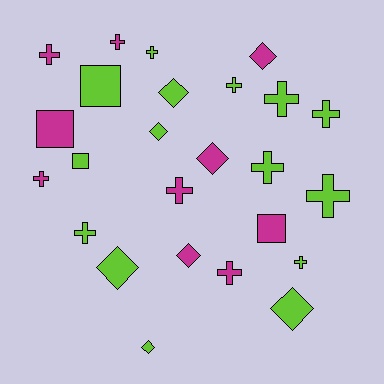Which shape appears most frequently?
Cross, with 13 objects.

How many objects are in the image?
There are 25 objects.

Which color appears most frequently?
Lime, with 15 objects.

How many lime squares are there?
There are 2 lime squares.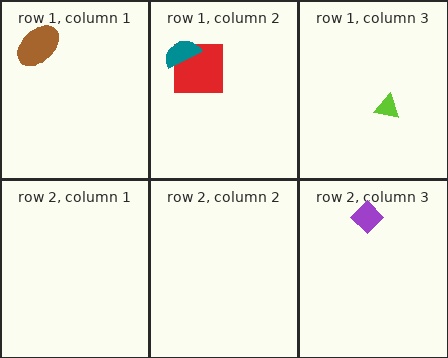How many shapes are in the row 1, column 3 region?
1.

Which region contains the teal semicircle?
The row 1, column 2 region.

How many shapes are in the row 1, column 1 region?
1.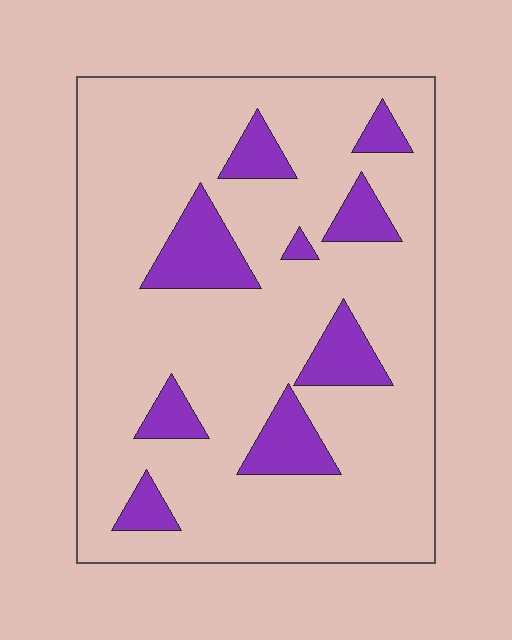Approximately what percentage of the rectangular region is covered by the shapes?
Approximately 15%.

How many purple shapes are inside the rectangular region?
9.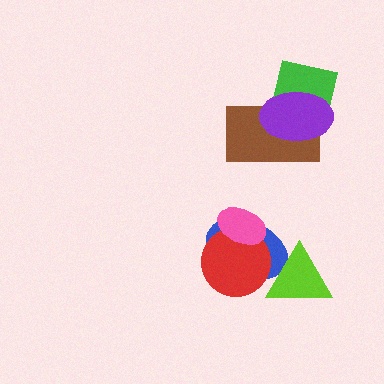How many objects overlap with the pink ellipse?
2 objects overlap with the pink ellipse.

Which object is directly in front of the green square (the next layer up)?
The brown rectangle is directly in front of the green square.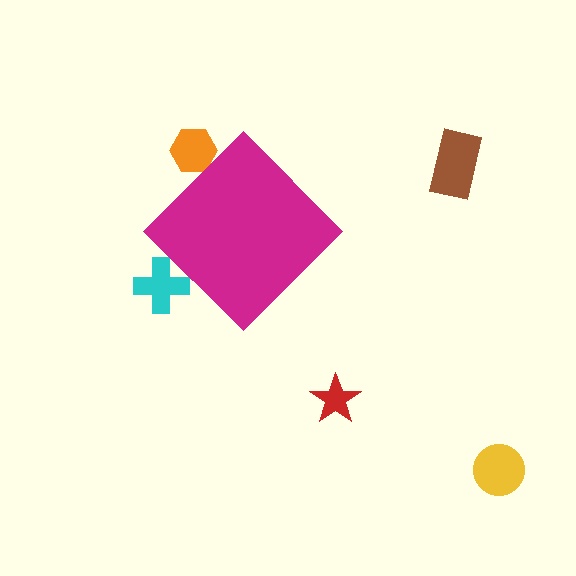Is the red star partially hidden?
No, the red star is fully visible.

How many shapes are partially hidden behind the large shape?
2 shapes are partially hidden.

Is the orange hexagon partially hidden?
Yes, the orange hexagon is partially hidden behind the magenta diamond.